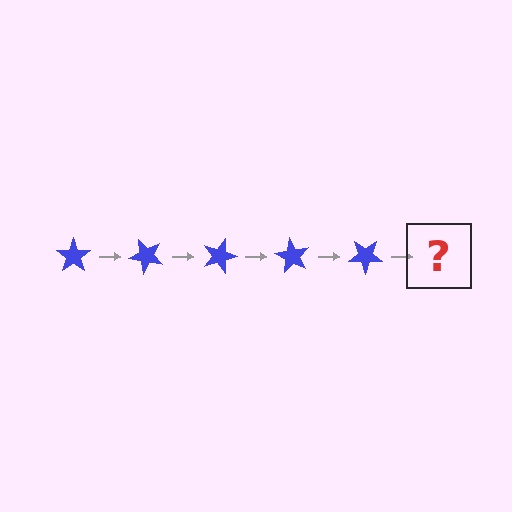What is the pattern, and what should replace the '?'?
The pattern is that the star rotates 45 degrees each step. The '?' should be a blue star rotated 225 degrees.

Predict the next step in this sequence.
The next step is a blue star rotated 225 degrees.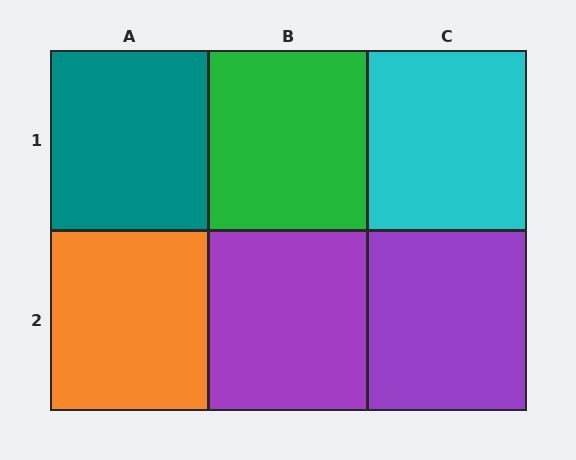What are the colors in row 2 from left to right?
Orange, purple, purple.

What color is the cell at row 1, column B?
Green.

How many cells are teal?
1 cell is teal.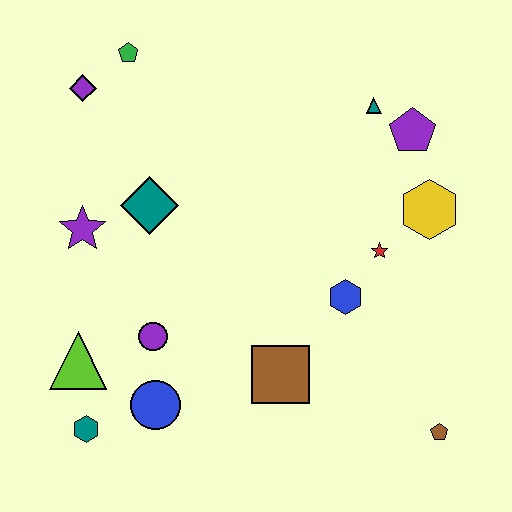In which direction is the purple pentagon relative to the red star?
The purple pentagon is above the red star.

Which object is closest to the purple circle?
The blue circle is closest to the purple circle.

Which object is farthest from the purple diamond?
The brown pentagon is farthest from the purple diamond.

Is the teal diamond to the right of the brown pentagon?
No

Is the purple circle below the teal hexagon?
No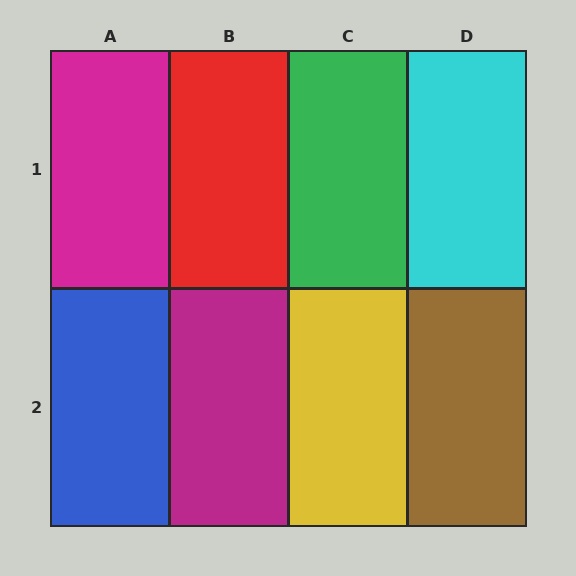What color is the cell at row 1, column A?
Magenta.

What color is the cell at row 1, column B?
Red.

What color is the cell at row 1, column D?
Cyan.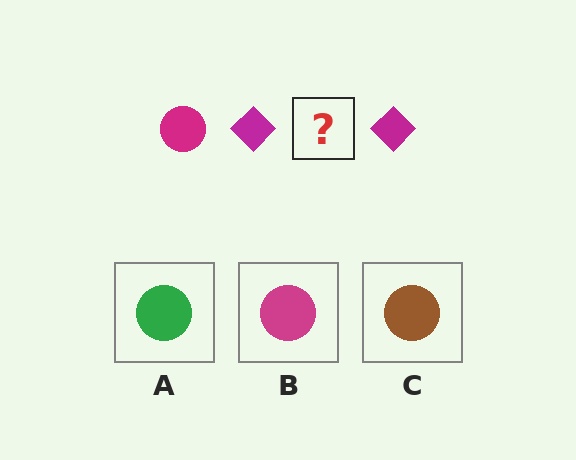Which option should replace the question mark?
Option B.